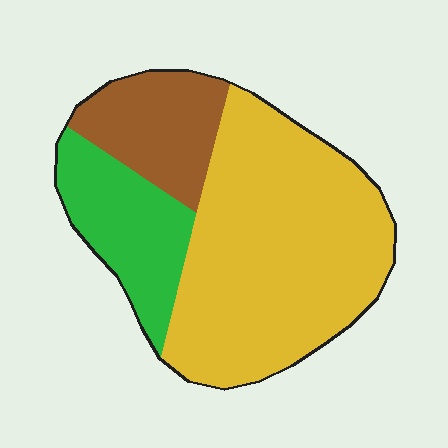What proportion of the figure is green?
Green covers 21% of the figure.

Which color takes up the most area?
Yellow, at roughly 60%.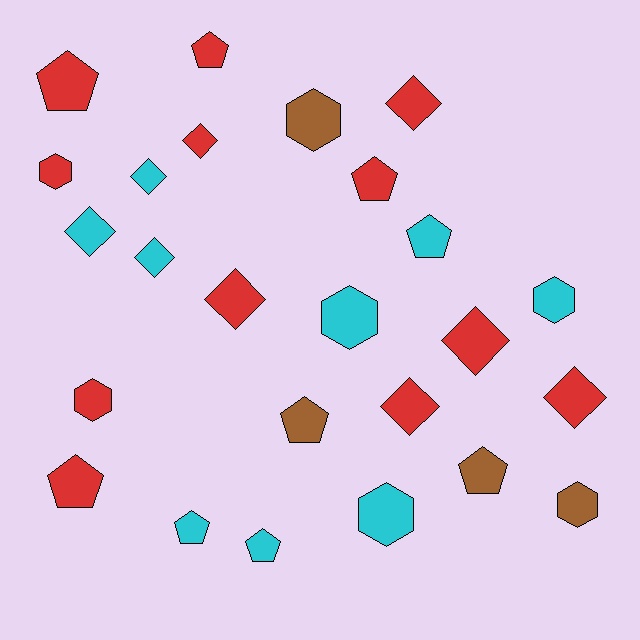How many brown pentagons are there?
There are 2 brown pentagons.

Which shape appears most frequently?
Diamond, with 9 objects.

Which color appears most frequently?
Red, with 12 objects.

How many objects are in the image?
There are 25 objects.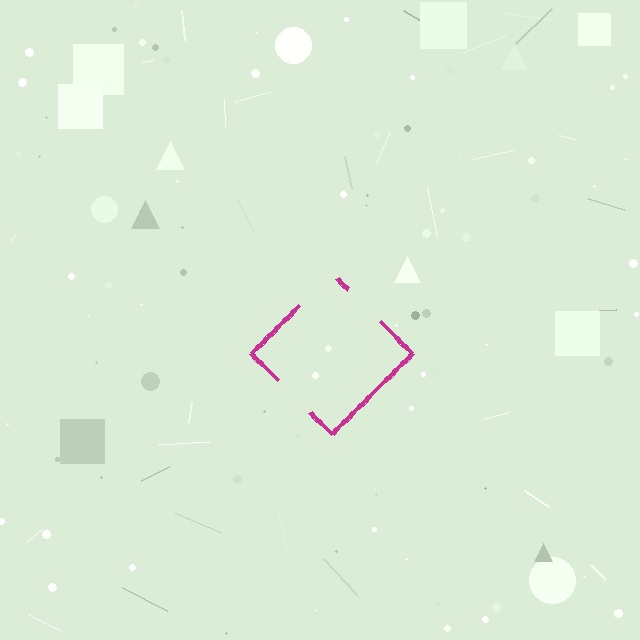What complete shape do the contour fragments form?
The contour fragments form a diamond.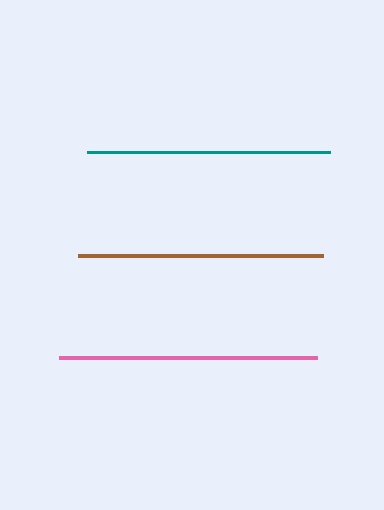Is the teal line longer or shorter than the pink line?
The pink line is longer than the teal line.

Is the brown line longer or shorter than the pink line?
The pink line is longer than the brown line.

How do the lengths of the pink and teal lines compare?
The pink and teal lines are approximately the same length.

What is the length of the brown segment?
The brown segment is approximately 245 pixels long.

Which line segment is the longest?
The pink line is the longest at approximately 258 pixels.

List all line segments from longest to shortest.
From longest to shortest: pink, brown, teal.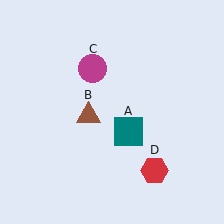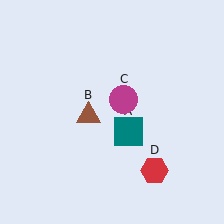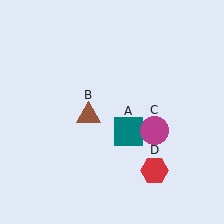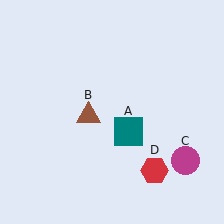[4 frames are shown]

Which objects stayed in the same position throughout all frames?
Teal square (object A) and brown triangle (object B) and red hexagon (object D) remained stationary.